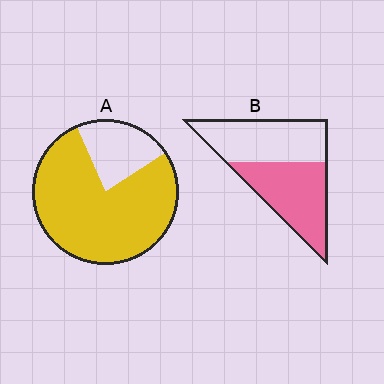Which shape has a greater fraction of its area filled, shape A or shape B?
Shape A.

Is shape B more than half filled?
Roughly half.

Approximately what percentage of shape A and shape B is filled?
A is approximately 80% and B is approximately 50%.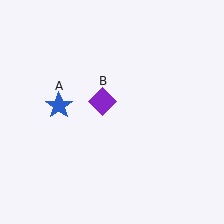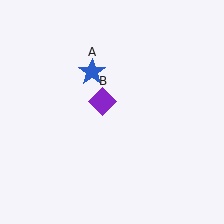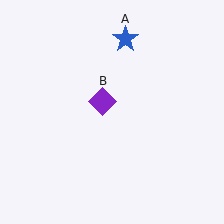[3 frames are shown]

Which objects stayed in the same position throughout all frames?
Purple diamond (object B) remained stationary.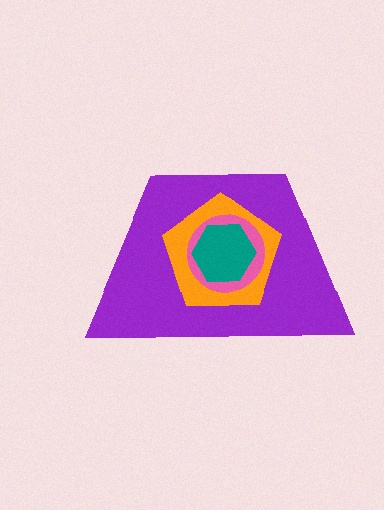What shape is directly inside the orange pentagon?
The pink circle.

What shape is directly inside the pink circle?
The teal hexagon.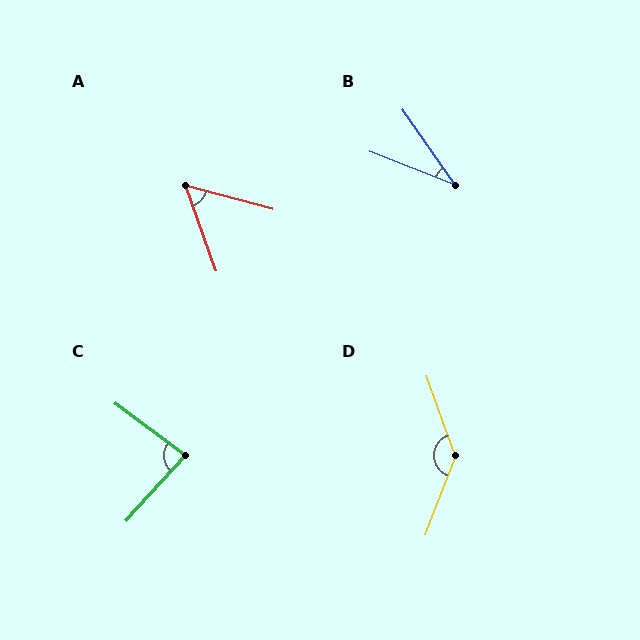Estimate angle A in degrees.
Approximately 55 degrees.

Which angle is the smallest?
B, at approximately 34 degrees.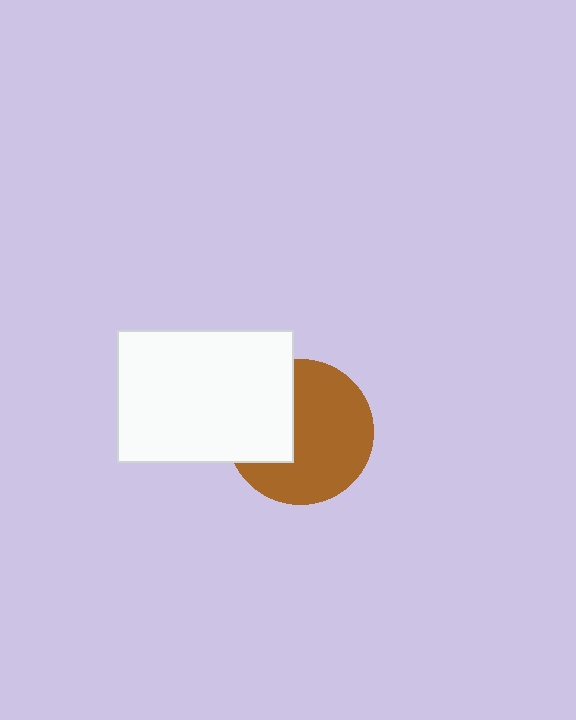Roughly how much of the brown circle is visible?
Most of it is visible (roughly 66%).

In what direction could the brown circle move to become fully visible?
The brown circle could move right. That would shift it out from behind the white rectangle entirely.